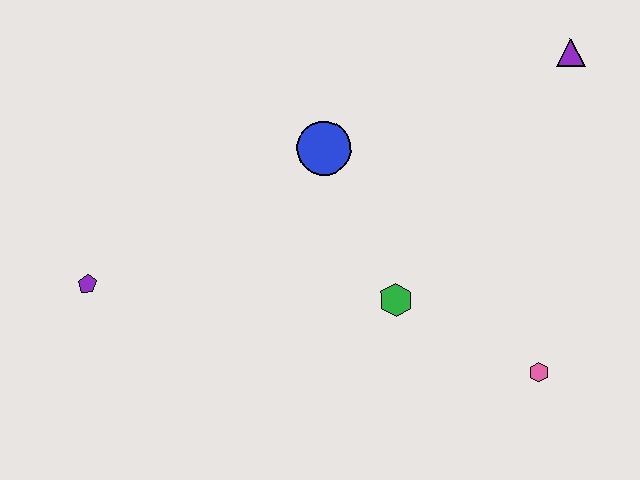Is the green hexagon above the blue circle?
No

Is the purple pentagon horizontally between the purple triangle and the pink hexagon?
No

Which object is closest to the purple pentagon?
The blue circle is closest to the purple pentagon.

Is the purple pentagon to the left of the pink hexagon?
Yes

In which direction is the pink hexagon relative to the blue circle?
The pink hexagon is below the blue circle.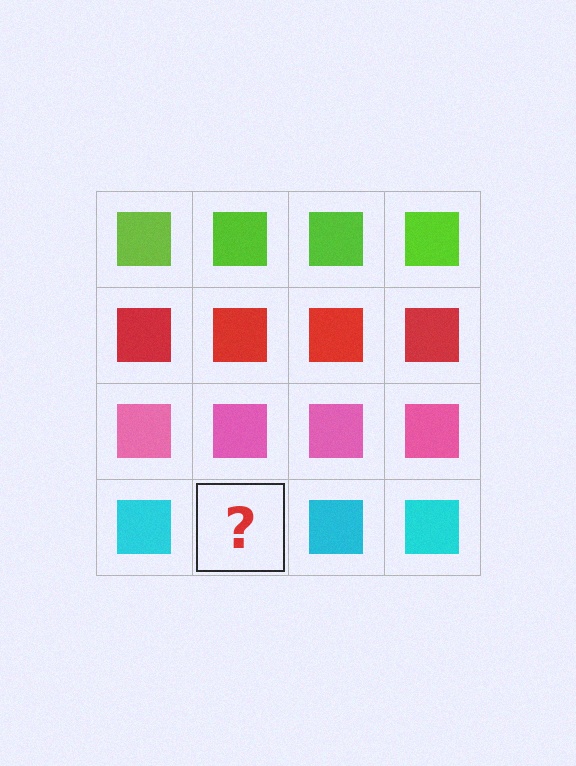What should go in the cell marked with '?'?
The missing cell should contain a cyan square.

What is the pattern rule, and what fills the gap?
The rule is that each row has a consistent color. The gap should be filled with a cyan square.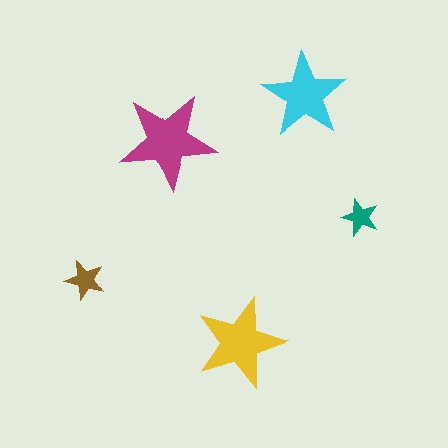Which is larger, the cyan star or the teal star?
The cyan one.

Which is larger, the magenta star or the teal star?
The magenta one.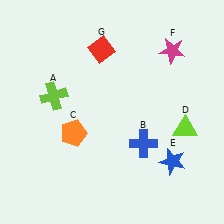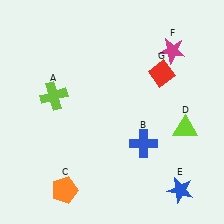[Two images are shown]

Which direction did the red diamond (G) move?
The red diamond (G) moved right.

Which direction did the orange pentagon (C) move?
The orange pentagon (C) moved down.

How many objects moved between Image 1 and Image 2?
3 objects moved between the two images.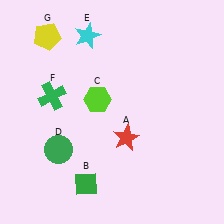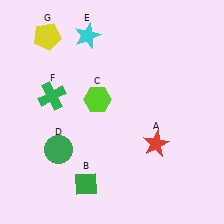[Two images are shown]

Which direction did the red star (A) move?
The red star (A) moved right.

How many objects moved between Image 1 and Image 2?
1 object moved between the two images.